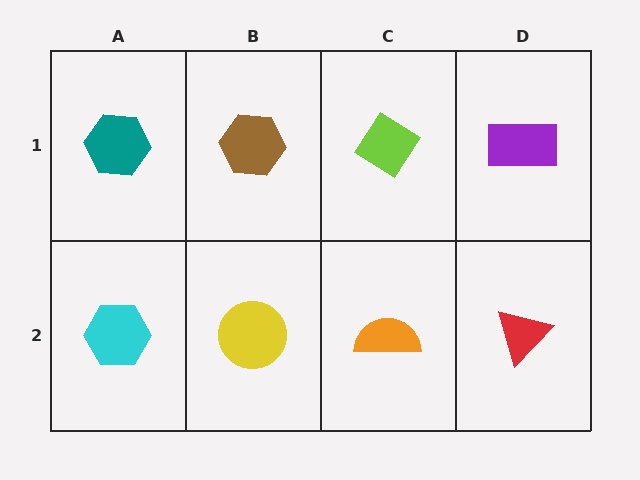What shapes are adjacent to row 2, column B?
A brown hexagon (row 1, column B), a cyan hexagon (row 2, column A), an orange semicircle (row 2, column C).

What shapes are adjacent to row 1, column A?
A cyan hexagon (row 2, column A), a brown hexagon (row 1, column B).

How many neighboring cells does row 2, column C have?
3.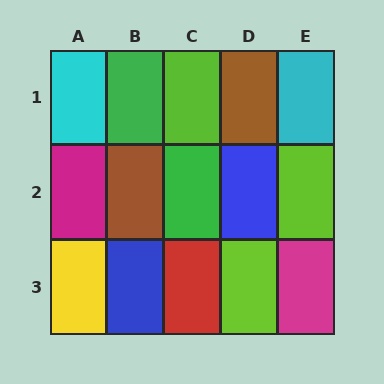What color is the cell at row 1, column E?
Cyan.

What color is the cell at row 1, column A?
Cyan.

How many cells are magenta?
2 cells are magenta.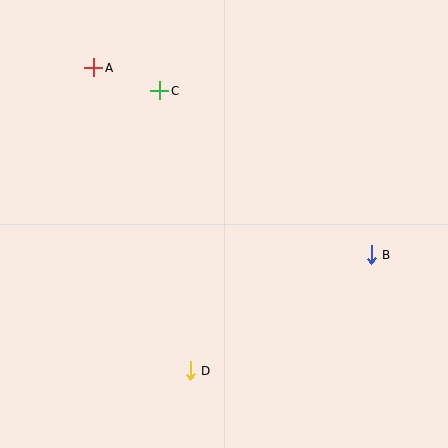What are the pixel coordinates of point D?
Point D is at (190, 371).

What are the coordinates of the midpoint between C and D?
The midpoint between C and D is at (175, 231).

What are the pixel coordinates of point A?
Point A is at (94, 68).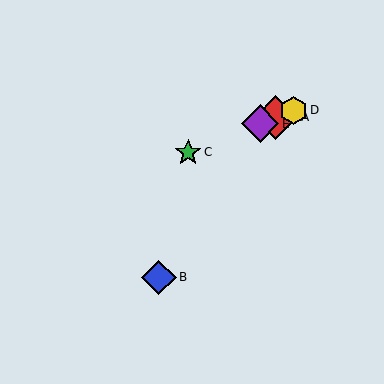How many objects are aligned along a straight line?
4 objects (A, C, D, E) are aligned along a straight line.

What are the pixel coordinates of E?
Object E is at (260, 124).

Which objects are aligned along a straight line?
Objects A, C, D, E are aligned along a straight line.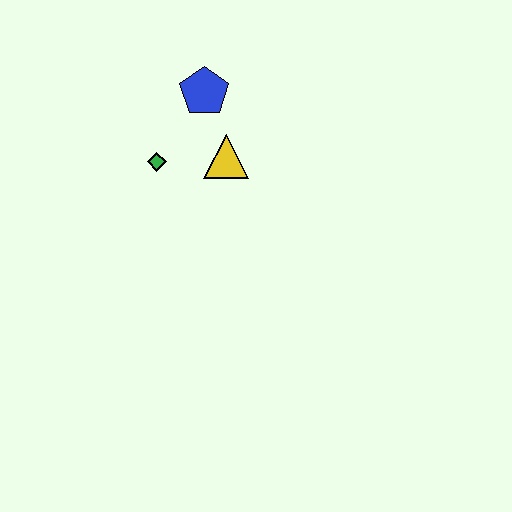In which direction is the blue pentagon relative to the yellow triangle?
The blue pentagon is above the yellow triangle.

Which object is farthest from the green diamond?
The blue pentagon is farthest from the green diamond.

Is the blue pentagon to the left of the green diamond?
No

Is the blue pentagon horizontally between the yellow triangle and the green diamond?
Yes